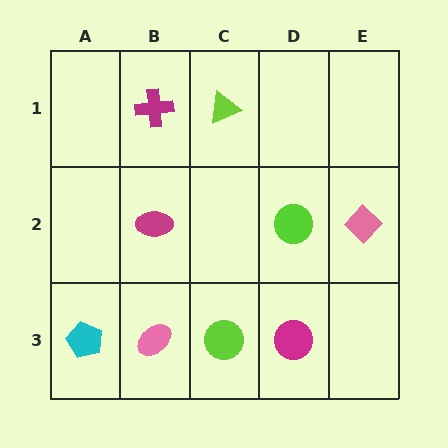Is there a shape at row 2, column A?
No, that cell is empty.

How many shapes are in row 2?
3 shapes.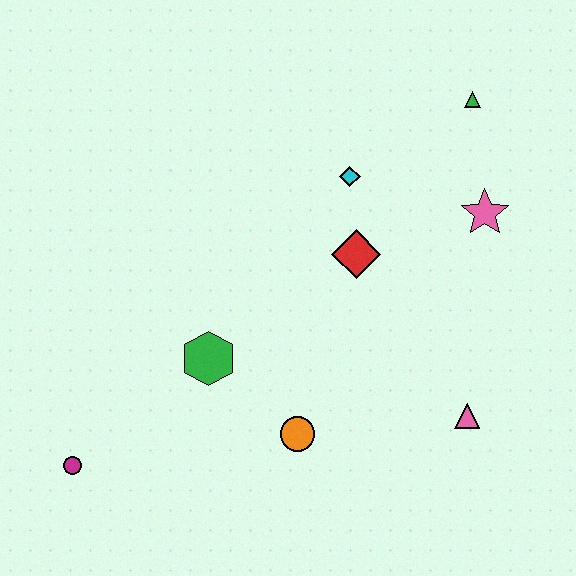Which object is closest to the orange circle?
The green hexagon is closest to the orange circle.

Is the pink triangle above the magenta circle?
Yes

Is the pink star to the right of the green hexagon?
Yes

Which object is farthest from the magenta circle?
The green triangle is farthest from the magenta circle.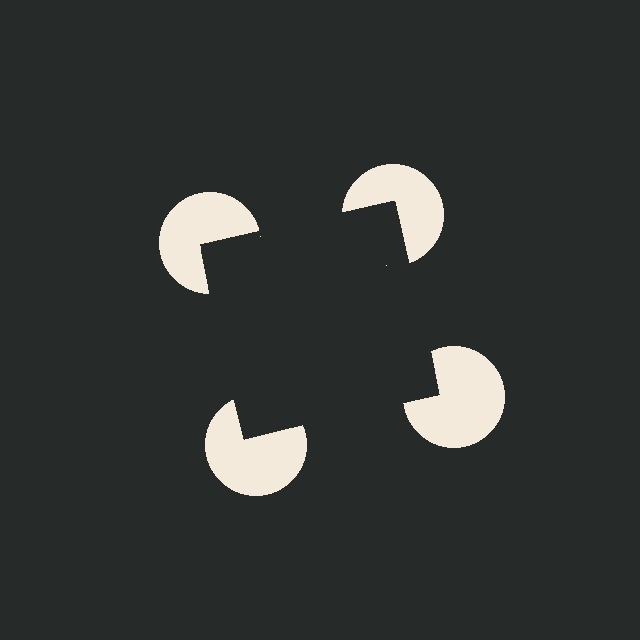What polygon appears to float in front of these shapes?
An illusory square — its edges are inferred from the aligned wedge cuts in the pac-man discs, not physically drawn.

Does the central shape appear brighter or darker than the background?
It typically appears slightly darker than the background, even though no actual brightness change is drawn.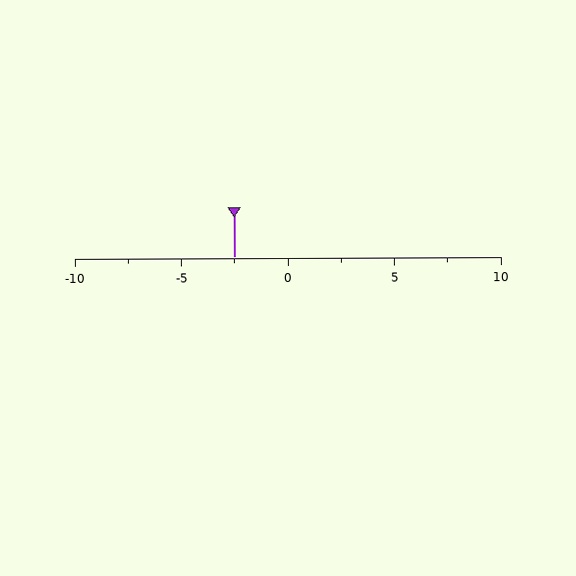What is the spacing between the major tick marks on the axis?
The major ticks are spaced 5 apart.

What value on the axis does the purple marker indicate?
The marker indicates approximately -2.5.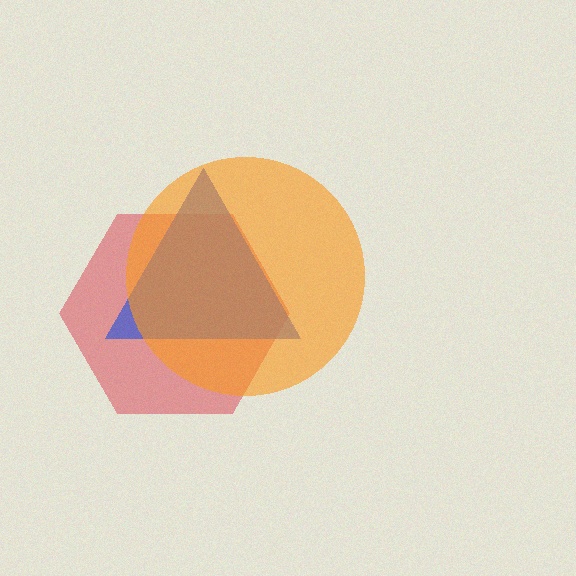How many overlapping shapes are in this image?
There are 3 overlapping shapes in the image.